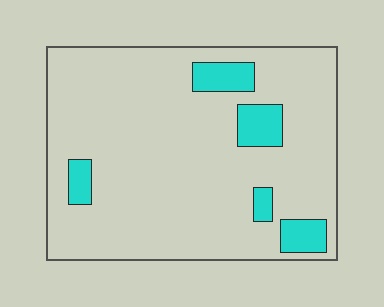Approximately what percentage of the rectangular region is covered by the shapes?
Approximately 10%.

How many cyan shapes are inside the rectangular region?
5.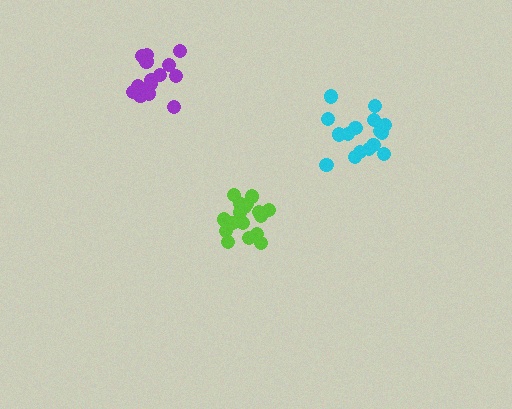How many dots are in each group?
Group 1: 17 dots, Group 2: 16 dots, Group 3: 15 dots (48 total).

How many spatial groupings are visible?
There are 3 spatial groupings.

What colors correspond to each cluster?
The clusters are colored: lime, cyan, purple.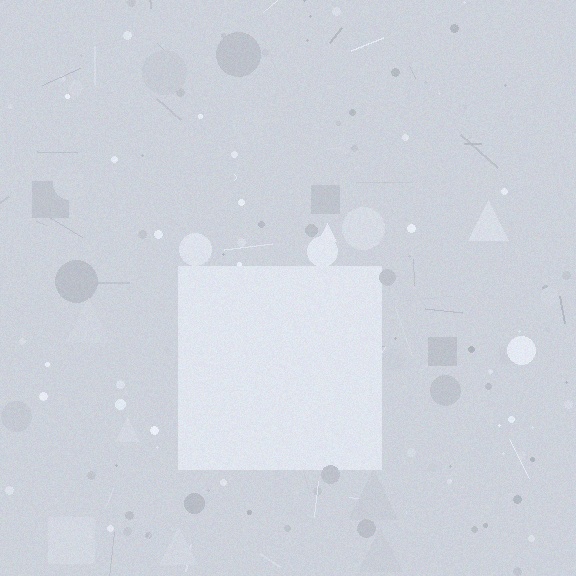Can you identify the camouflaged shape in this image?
The camouflaged shape is a square.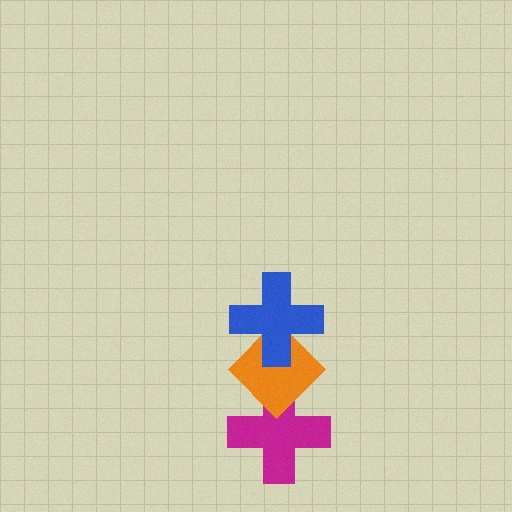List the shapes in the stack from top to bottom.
From top to bottom: the blue cross, the orange diamond, the magenta cross.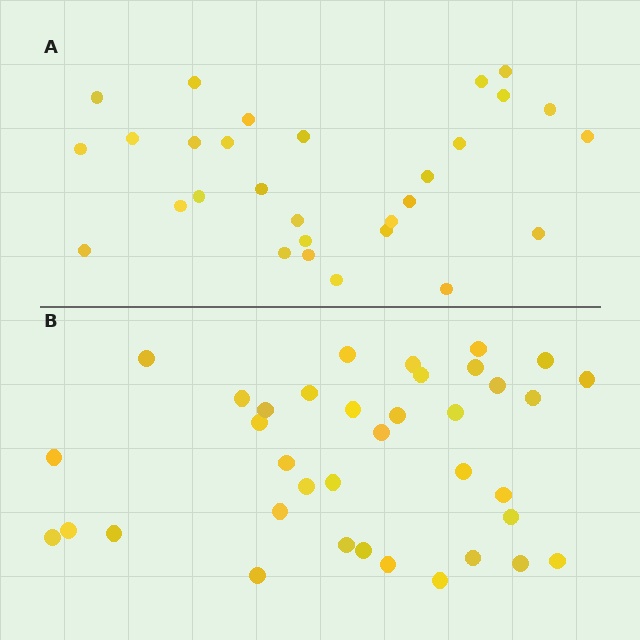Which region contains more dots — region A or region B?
Region B (the bottom region) has more dots.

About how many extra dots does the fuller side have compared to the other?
Region B has roughly 8 or so more dots than region A.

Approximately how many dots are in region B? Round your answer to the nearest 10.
About 40 dots. (The exact count is 37, which rounds to 40.)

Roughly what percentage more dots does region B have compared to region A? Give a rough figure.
About 30% more.